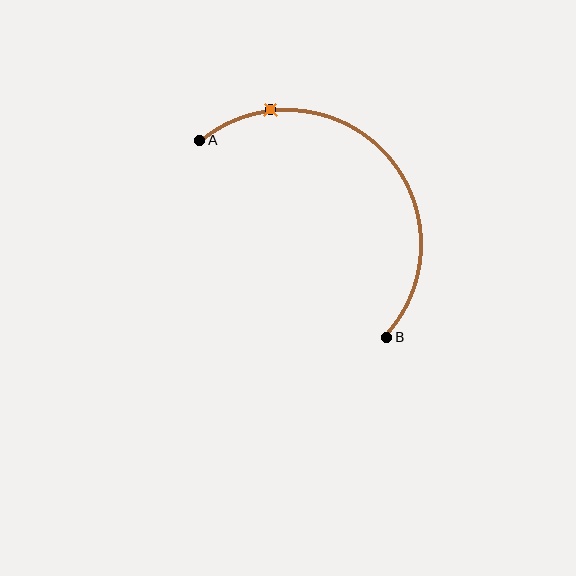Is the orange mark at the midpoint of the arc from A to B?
No. The orange mark lies on the arc but is closer to endpoint A. The arc midpoint would be at the point on the curve equidistant along the arc from both A and B.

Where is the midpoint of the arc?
The arc midpoint is the point on the curve farthest from the straight line joining A and B. It sits above and to the right of that line.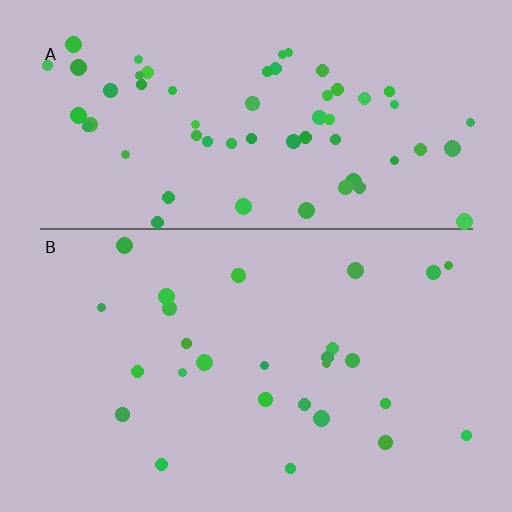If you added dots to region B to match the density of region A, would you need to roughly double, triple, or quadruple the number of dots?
Approximately double.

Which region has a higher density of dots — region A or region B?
A (the top).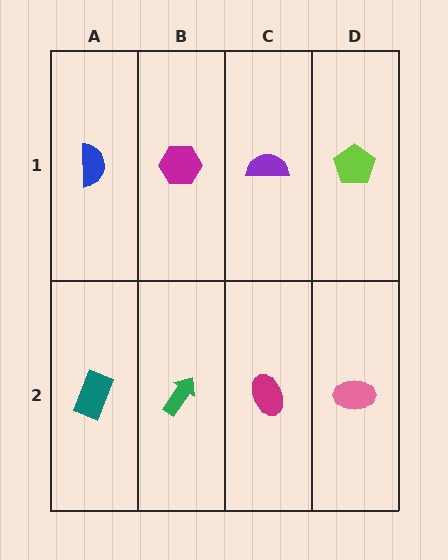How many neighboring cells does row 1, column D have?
2.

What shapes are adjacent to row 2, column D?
A lime pentagon (row 1, column D), a magenta ellipse (row 2, column C).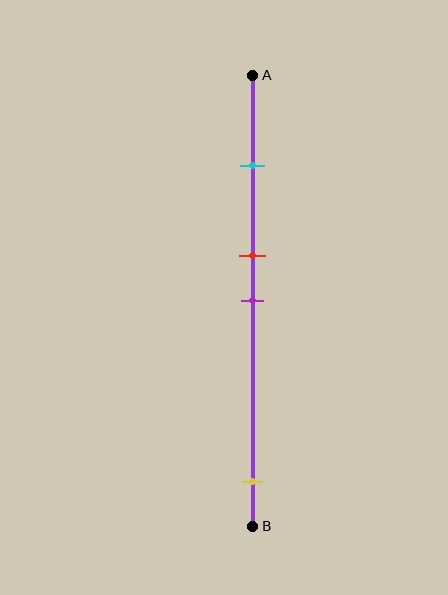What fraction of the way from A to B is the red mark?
The red mark is approximately 40% (0.4) of the way from A to B.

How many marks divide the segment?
There are 4 marks dividing the segment.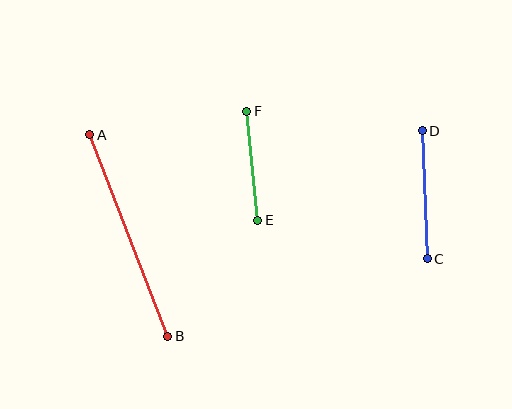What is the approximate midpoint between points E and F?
The midpoint is at approximately (252, 166) pixels.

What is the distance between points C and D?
The distance is approximately 128 pixels.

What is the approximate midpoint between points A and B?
The midpoint is at approximately (129, 236) pixels.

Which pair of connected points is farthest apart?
Points A and B are farthest apart.